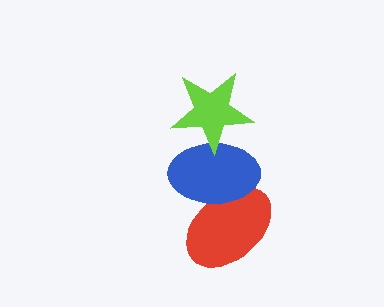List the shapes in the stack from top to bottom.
From top to bottom: the lime star, the blue ellipse, the red ellipse.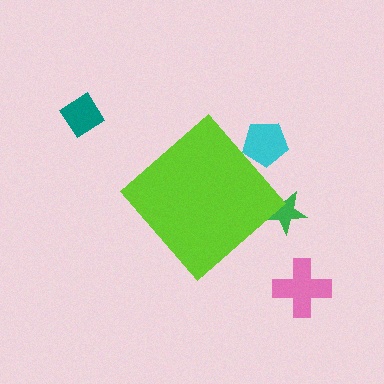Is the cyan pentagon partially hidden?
Yes, the cyan pentagon is partially hidden behind the lime diamond.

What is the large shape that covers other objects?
A lime diamond.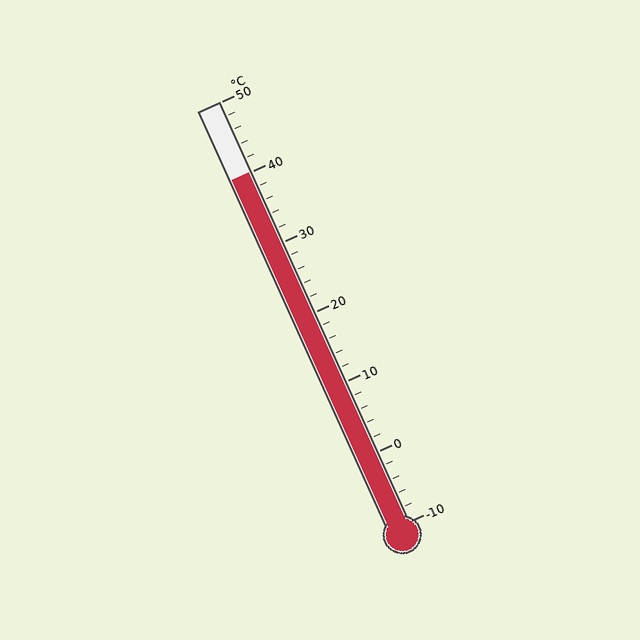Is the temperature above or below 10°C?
The temperature is above 10°C.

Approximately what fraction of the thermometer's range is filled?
The thermometer is filled to approximately 85% of its range.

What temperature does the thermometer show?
The thermometer shows approximately 40°C.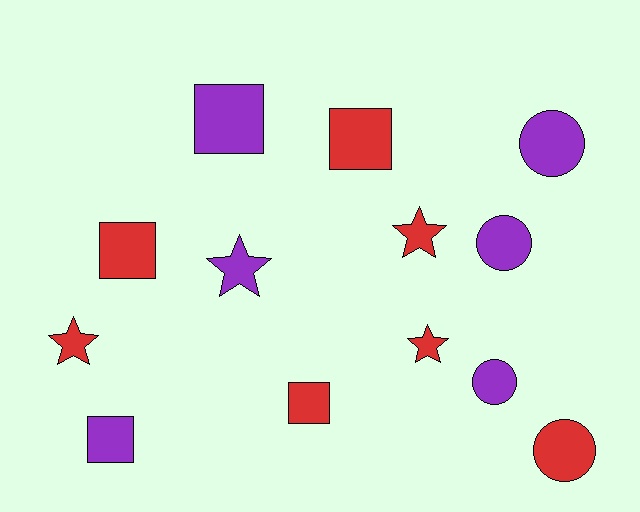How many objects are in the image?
There are 13 objects.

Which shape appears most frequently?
Square, with 5 objects.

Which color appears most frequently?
Red, with 7 objects.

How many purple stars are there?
There is 1 purple star.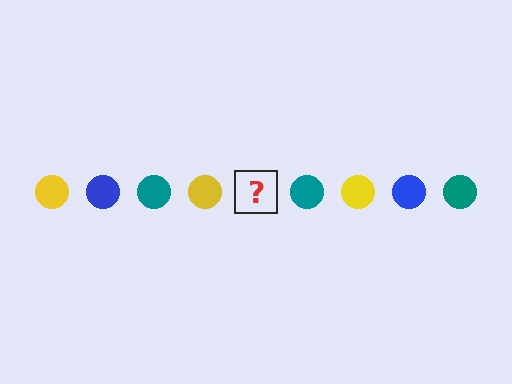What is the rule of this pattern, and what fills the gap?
The rule is that the pattern cycles through yellow, blue, teal circles. The gap should be filled with a blue circle.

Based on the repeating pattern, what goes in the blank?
The blank should be a blue circle.